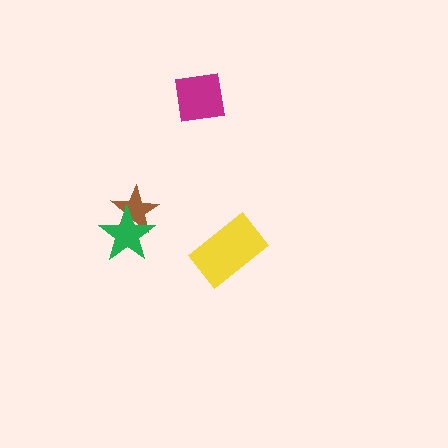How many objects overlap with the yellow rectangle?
0 objects overlap with the yellow rectangle.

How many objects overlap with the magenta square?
0 objects overlap with the magenta square.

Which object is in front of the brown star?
The green star is in front of the brown star.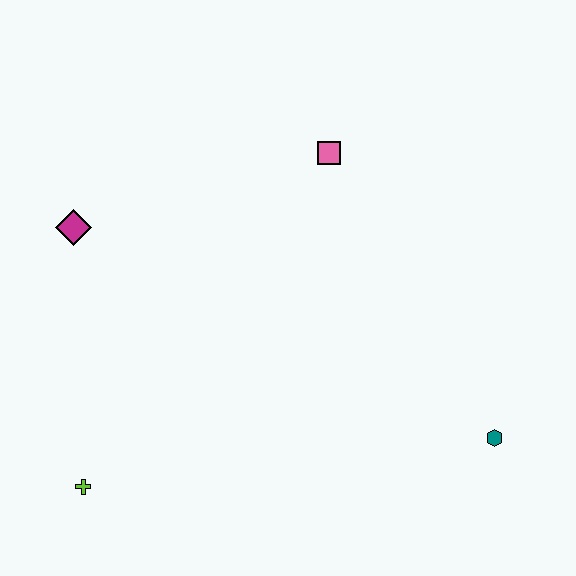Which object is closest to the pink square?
The magenta diamond is closest to the pink square.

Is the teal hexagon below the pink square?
Yes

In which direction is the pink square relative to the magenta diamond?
The pink square is to the right of the magenta diamond.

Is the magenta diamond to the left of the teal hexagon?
Yes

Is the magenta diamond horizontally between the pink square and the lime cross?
No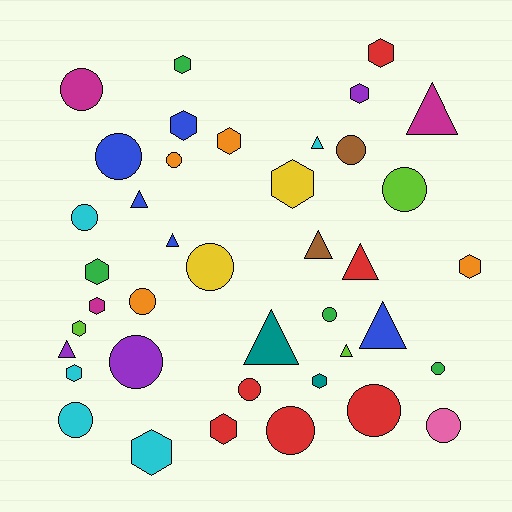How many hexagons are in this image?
There are 14 hexagons.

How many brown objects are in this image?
There are 2 brown objects.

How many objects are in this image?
There are 40 objects.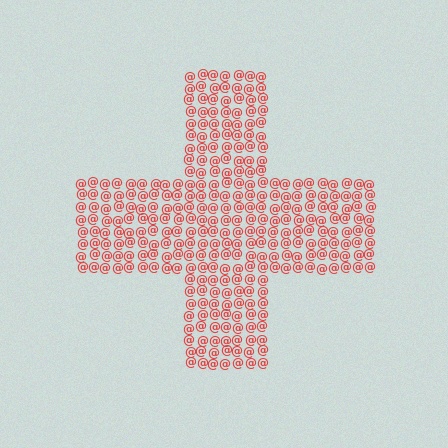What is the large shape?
The large shape is a cross.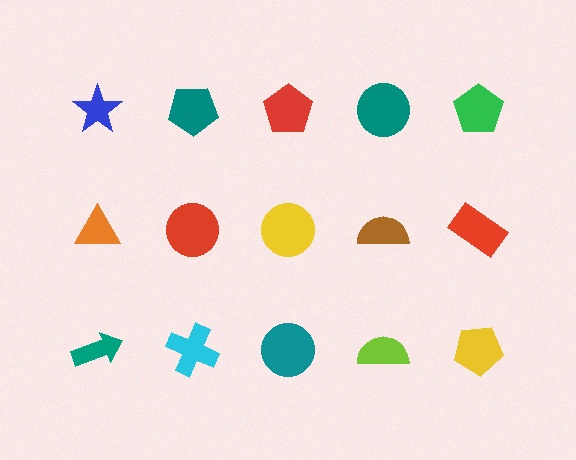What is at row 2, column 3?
A yellow circle.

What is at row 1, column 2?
A teal pentagon.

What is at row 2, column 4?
A brown semicircle.